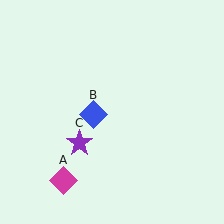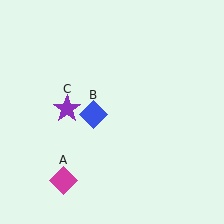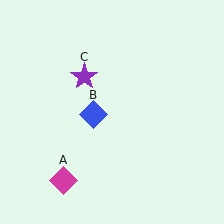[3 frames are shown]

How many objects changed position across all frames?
1 object changed position: purple star (object C).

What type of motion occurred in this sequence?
The purple star (object C) rotated clockwise around the center of the scene.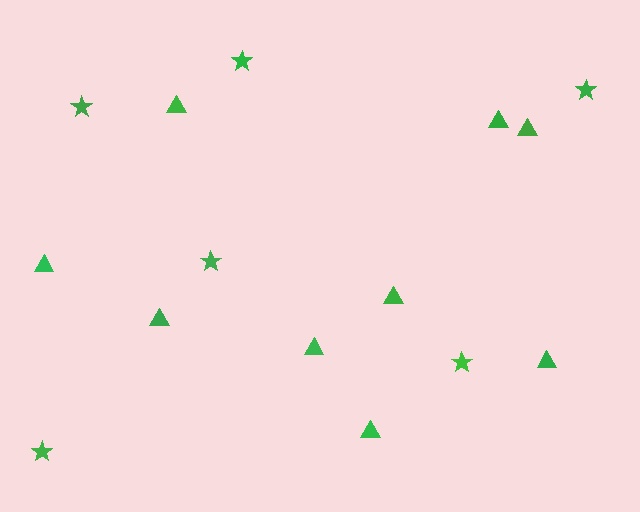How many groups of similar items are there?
There are 2 groups: one group of triangles (9) and one group of stars (6).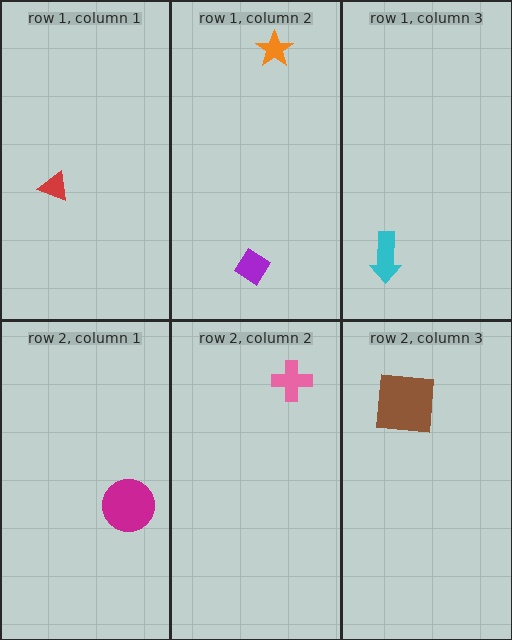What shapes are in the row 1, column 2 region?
The orange star, the purple diamond.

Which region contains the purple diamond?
The row 1, column 2 region.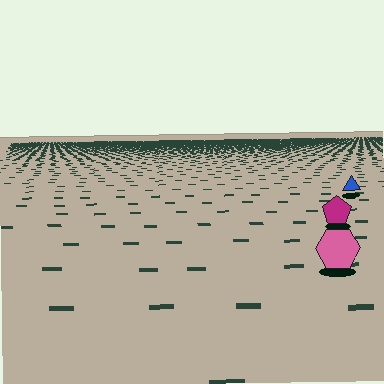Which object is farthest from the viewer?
The blue triangle is farthest from the viewer. It appears smaller and the ground texture around it is denser.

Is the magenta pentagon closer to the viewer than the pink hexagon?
No. The pink hexagon is closer — you can tell from the texture gradient: the ground texture is coarser near it.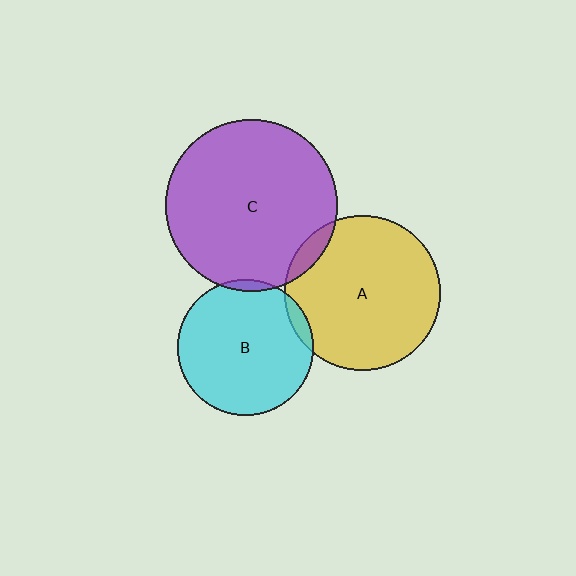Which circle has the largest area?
Circle C (purple).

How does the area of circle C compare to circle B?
Approximately 1.6 times.